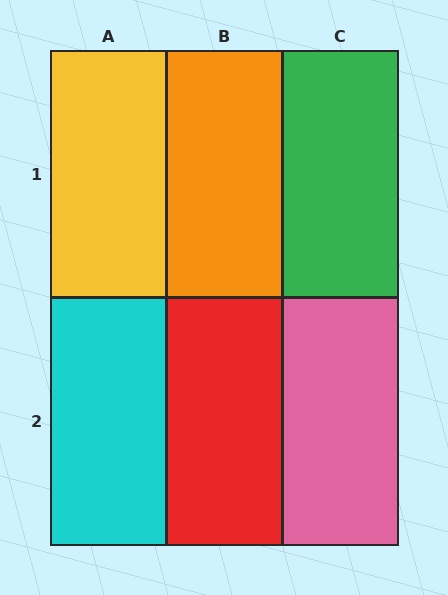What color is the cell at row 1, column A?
Yellow.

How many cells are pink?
1 cell is pink.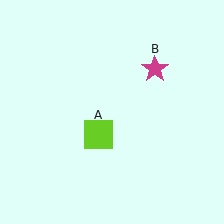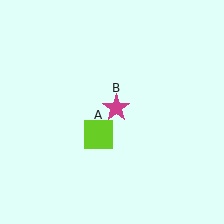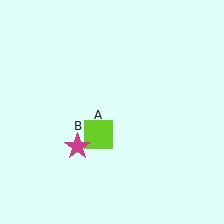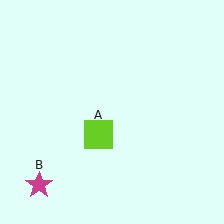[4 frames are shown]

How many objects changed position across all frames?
1 object changed position: magenta star (object B).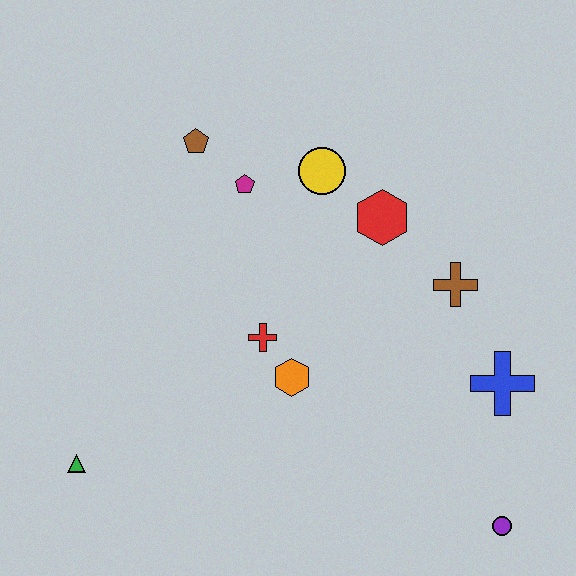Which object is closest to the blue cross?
The brown cross is closest to the blue cross.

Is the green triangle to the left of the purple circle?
Yes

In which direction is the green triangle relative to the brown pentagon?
The green triangle is below the brown pentagon.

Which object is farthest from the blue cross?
The green triangle is farthest from the blue cross.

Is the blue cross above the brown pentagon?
No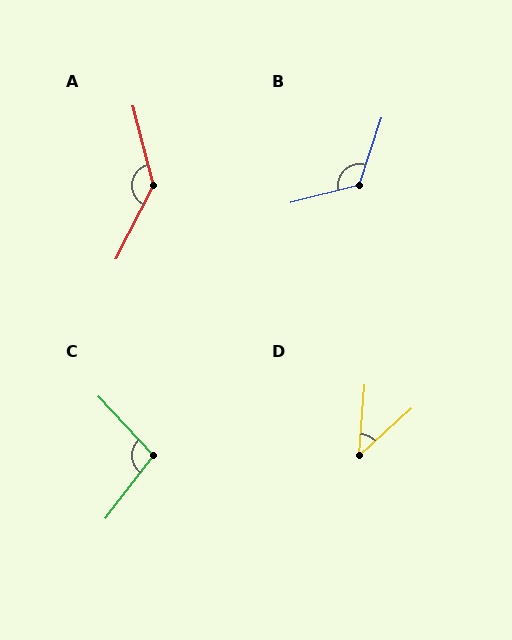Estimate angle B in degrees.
Approximately 122 degrees.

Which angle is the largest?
A, at approximately 138 degrees.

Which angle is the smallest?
D, at approximately 43 degrees.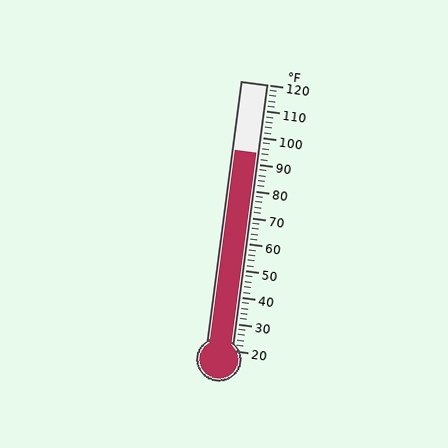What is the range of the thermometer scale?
The thermometer scale ranges from 20°F to 120°F.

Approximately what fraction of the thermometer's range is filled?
The thermometer is filled to approximately 75% of its range.